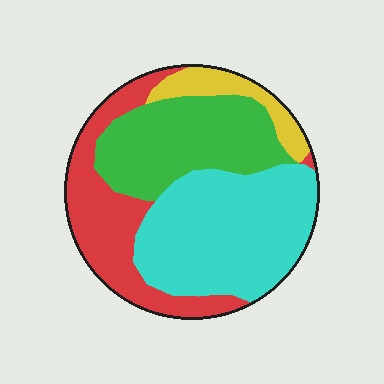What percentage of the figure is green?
Green covers roughly 25% of the figure.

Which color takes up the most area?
Cyan, at roughly 40%.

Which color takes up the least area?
Yellow, at roughly 10%.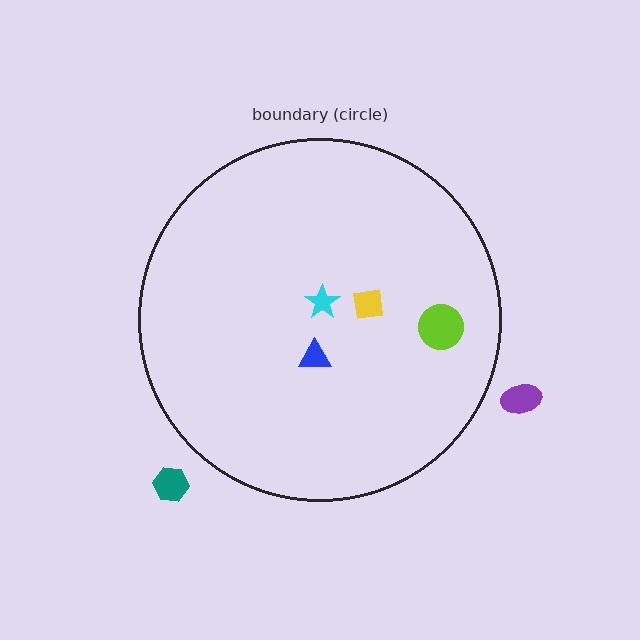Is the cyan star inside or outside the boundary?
Inside.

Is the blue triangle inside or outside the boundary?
Inside.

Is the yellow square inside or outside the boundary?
Inside.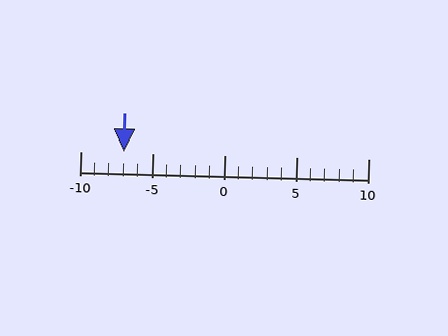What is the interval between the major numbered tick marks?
The major tick marks are spaced 5 units apart.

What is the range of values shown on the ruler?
The ruler shows values from -10 to 10.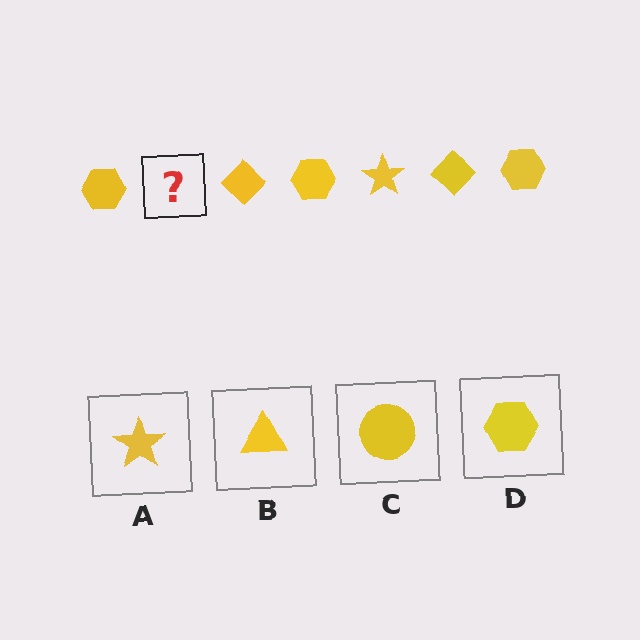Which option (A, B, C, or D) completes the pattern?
A.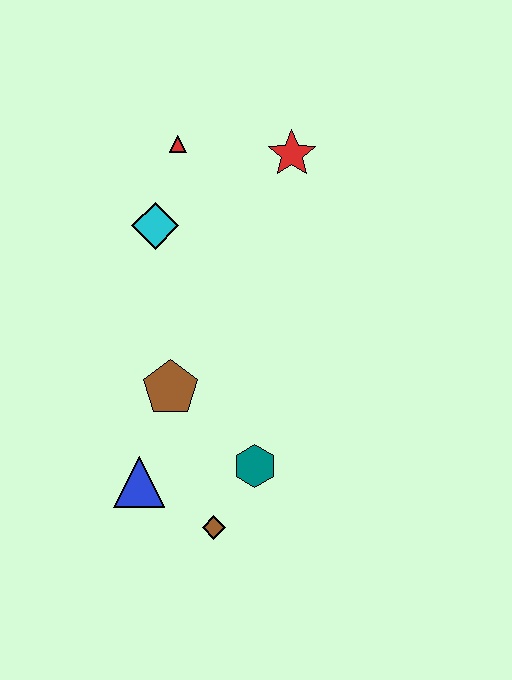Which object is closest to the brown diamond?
The teal hexagon is closest to the brown diamond.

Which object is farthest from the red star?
The brown diamond is farthest from the red star.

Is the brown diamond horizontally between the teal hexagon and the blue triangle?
Yes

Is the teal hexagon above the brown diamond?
Yes